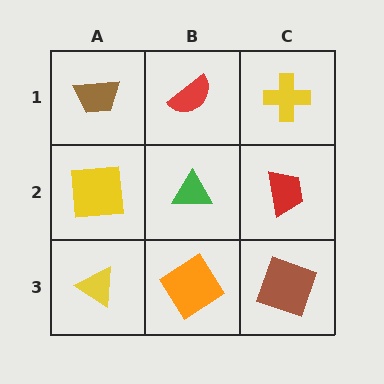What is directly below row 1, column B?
A green triangle.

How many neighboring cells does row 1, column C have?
2.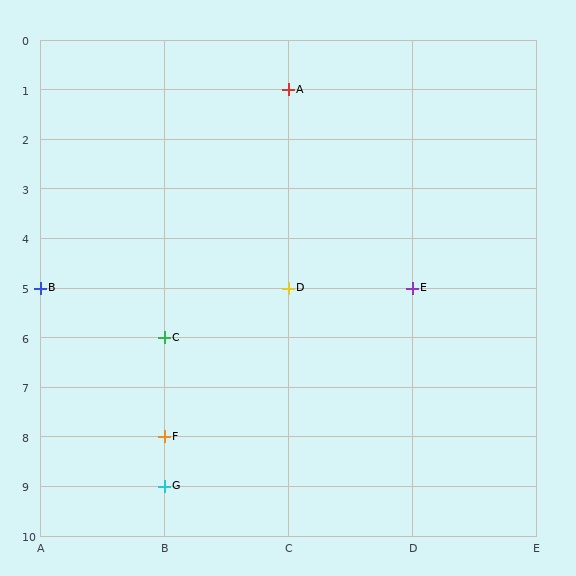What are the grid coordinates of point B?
Point B is at grid coordinates (A, 5).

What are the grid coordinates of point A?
Point A is at grid coordinates (C, 1).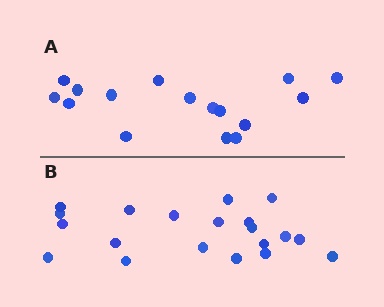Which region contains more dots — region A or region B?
Region B (the bottom region) has more dots.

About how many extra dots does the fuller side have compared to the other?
Region B has about 4 more dots than region A.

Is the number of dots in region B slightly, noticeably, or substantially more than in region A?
Region B has noticeably more, but not dramatically so. The ratio is roughly 1.2 to 1.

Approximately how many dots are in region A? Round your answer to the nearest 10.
About 20 dots. (The exact count is 16, which rounds to 20.)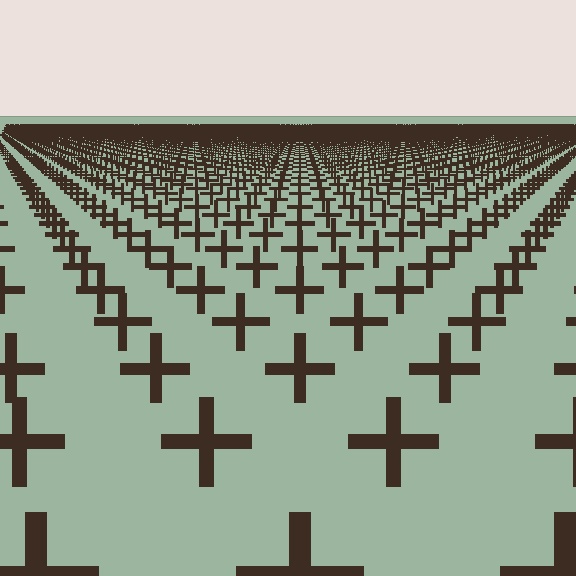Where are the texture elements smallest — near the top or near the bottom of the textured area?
Near the top.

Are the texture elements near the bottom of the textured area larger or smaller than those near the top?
Larger. Near the bottom, elements are closer to the viewer and appear at a bigger on-screen size.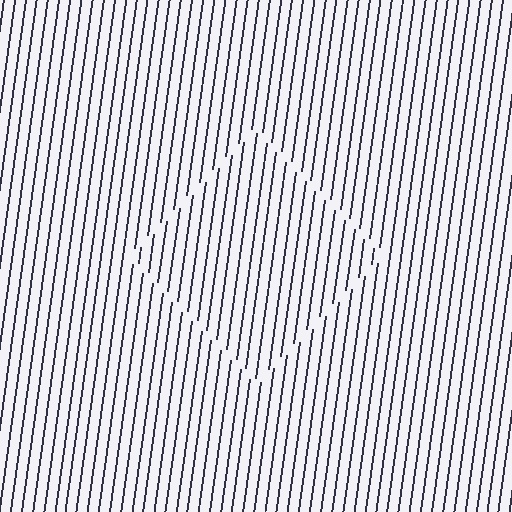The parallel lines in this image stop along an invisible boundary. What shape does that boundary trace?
An illusory square. The interior of the shape contains the same grating, shifted by half a period — the contour is defined by the phase discontinuity where line-ends from the inner and outer gratings abut.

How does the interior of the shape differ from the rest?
The interior of the shape contains the same grating, shifted by half a period — the contour is defined by the phase discontinuity where line-ends from the inner and outer gratings abut.